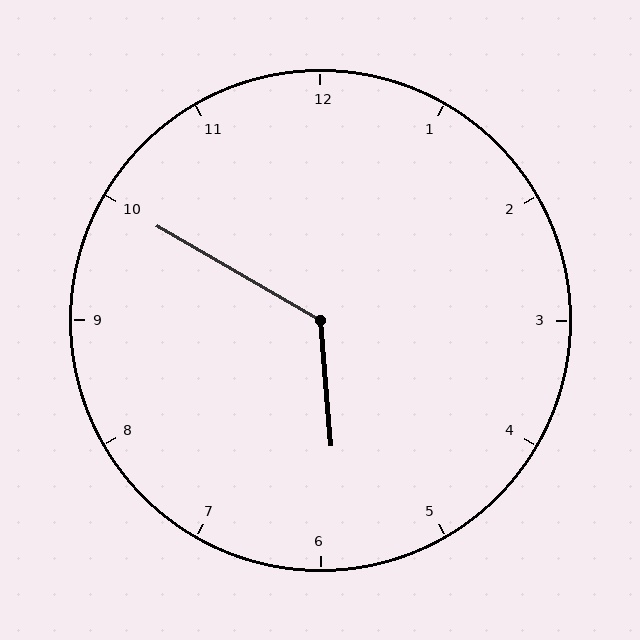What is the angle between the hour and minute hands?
Approximately 125 degrees.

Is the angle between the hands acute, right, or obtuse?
It is obtuse.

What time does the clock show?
5:50.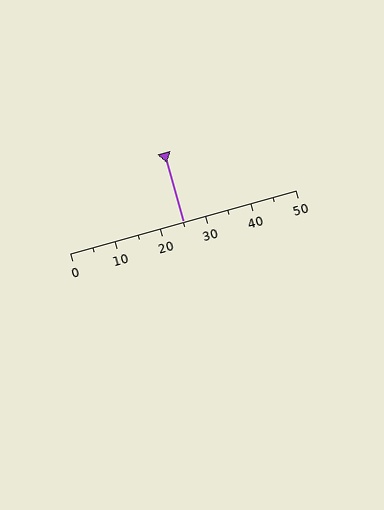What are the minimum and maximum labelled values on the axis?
The axis runs from 0 to 50.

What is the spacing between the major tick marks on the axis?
The major ticks are spaced 10 apart.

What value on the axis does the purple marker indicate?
The marker indicates approximately 25.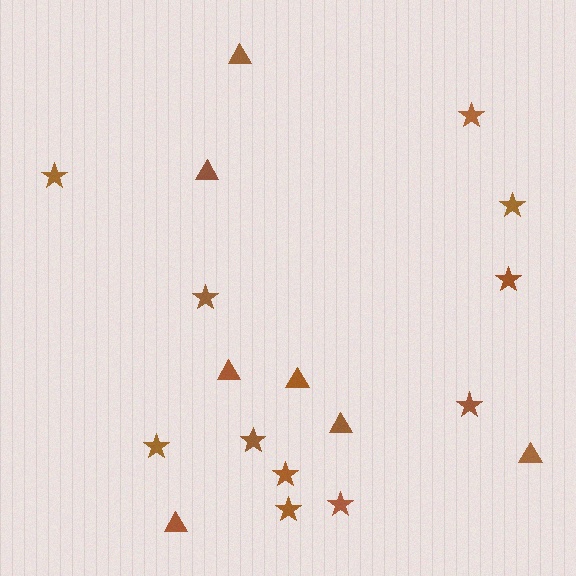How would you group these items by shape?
There are 2 groups: one group of triangles (7) and one group of stars (11).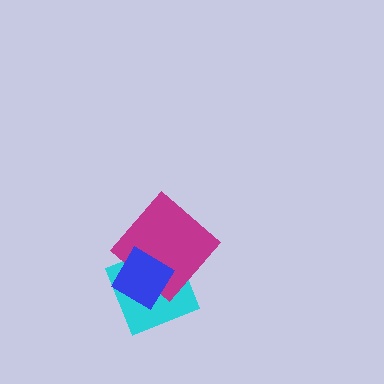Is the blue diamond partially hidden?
No, no other shape covers it.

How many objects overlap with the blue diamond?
2 objects overlap with the blue diamond.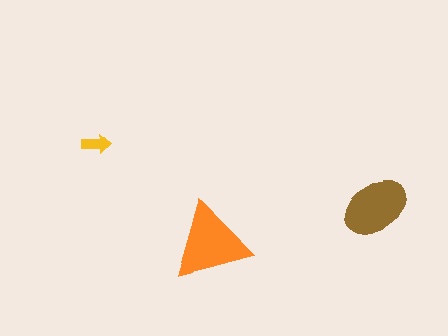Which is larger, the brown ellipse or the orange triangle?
The orange triangle.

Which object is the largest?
The orange triangle.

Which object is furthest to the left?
The yellow arrow is leftmost.